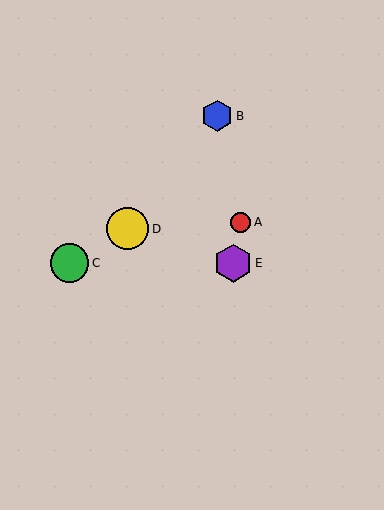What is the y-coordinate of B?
Object B is at y≈116.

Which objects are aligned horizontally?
Objects C, E are aligned horizontally.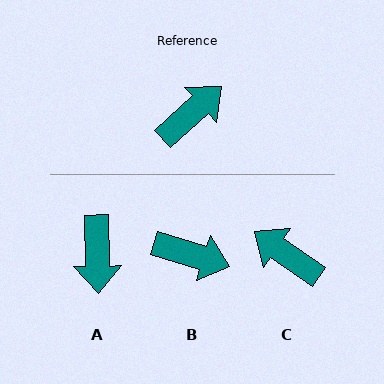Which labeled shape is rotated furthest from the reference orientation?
A, about 131 degrees away.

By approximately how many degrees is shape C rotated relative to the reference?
Approximately 103 degrees counter-clockwise.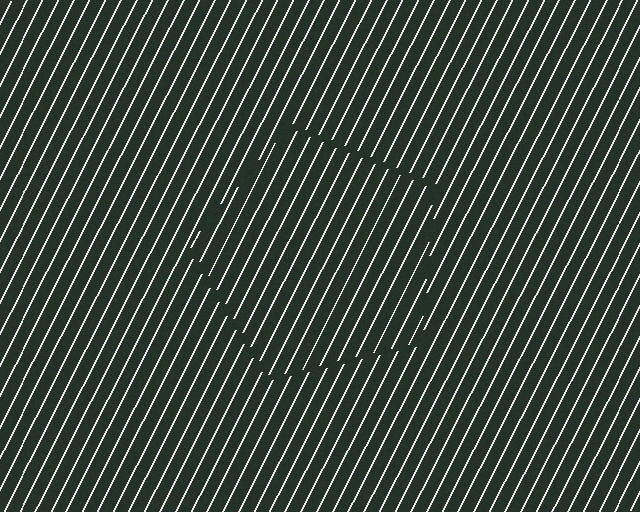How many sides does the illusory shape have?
5 sides — the line-ends trace a pentagon.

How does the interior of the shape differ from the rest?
The interior of the shape contains the same grating, shifted by half a period — the contour is defined by the phase discontinuity where line-ends from the inner and outer gratings abut.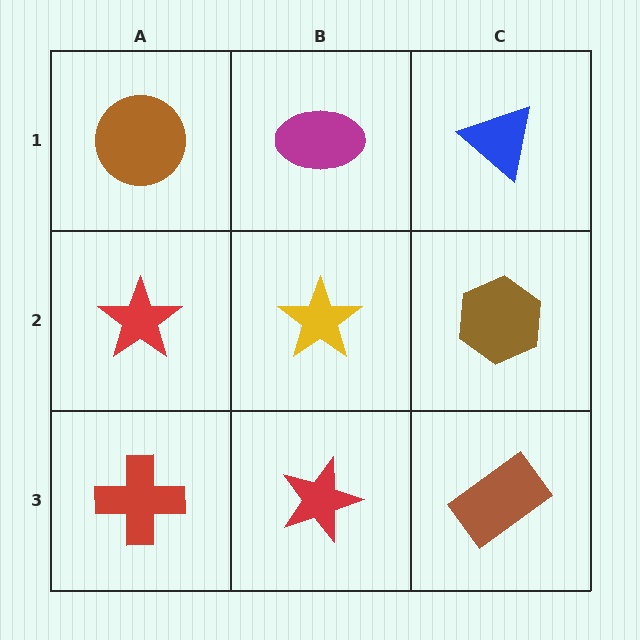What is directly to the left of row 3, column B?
A red cross.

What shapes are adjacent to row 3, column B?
A yellow star (row 2, column B), a red cross (row 3, column A), a brown rectangle (row 3, column C).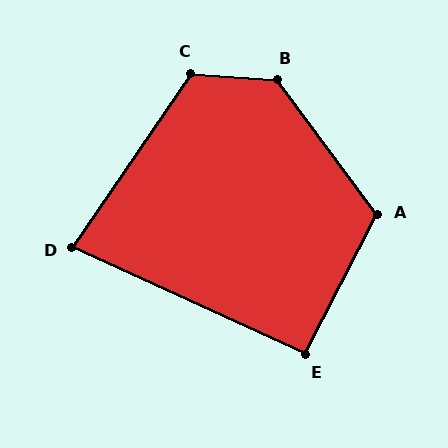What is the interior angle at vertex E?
Approximately 93 degrees (approximately right).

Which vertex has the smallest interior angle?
D, at approximately 80 degrees.